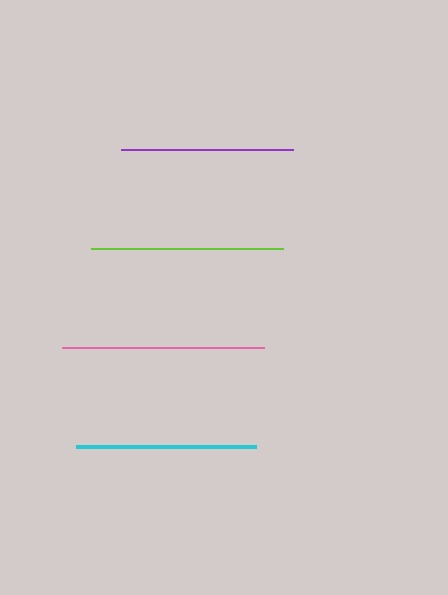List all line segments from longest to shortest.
From longest to shortest: pink, lime, cyan, purple.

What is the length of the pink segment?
The pink segment is approximately 202 pixels long.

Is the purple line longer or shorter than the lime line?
The lime line is longer than the purple line.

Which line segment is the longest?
The pink line is the longest at approximately 202 pixels.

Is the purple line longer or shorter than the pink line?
The pink line is longer than the purple line.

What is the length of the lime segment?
The lime segment is approximately 192 pixels long.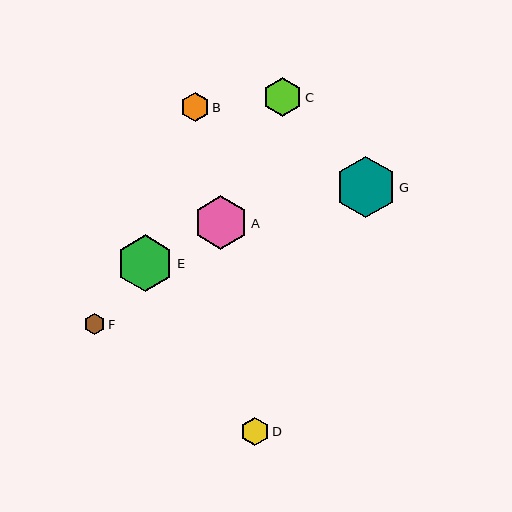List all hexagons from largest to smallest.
From largest to smallest: G, E, A, C, B, D, F.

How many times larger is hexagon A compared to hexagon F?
Hexagon A is approximately 2.6 times the size of hexagon F.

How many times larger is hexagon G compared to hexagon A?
Hexagon G is approximately 1.1 times the size of hexagon A.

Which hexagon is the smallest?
Hexagon F is the smallest with a size of approximately 21 pixels.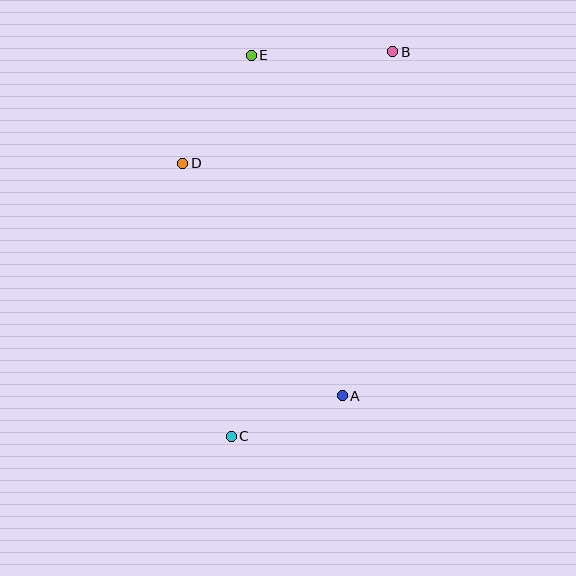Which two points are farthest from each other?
Points B and C are farthest from each other.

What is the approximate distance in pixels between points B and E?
The distance between B and E is approximately 141 pixels.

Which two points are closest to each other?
Points A and C are closest to each other.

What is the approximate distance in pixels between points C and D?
The distance between C and D is approximately 277 pixels.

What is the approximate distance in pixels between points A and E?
The distance between A and E is approximately 352 pixels.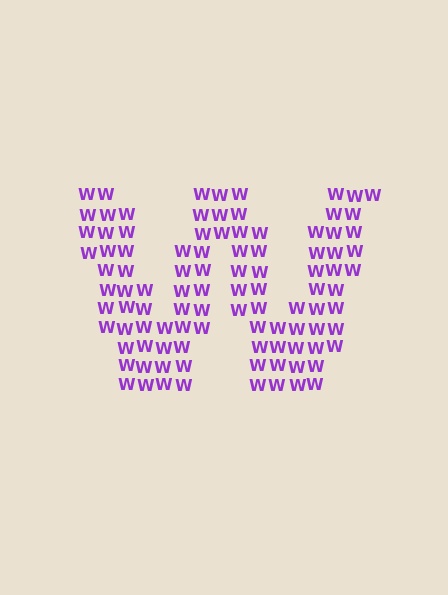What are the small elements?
The small elements are letter W's.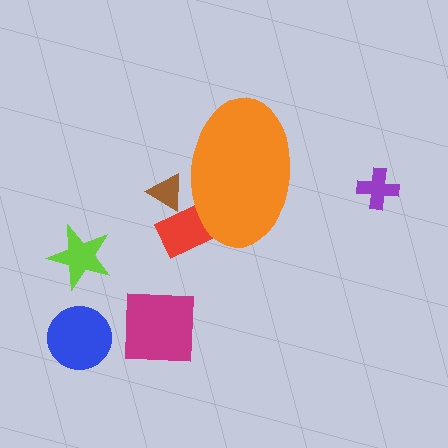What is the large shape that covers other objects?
An orange ellipse.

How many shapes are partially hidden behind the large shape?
2 shapes are partially hidden.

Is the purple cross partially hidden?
No, the purple cross is fully visible.